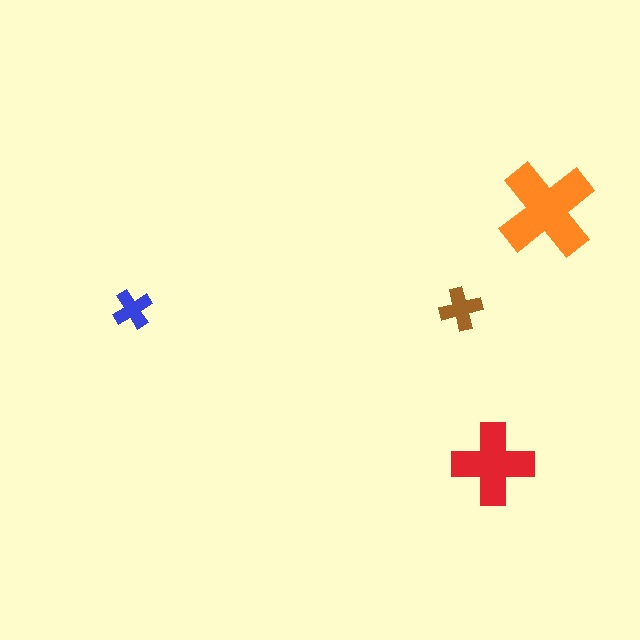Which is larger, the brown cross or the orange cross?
The orange one.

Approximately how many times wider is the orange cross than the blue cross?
About 2.5 times wider.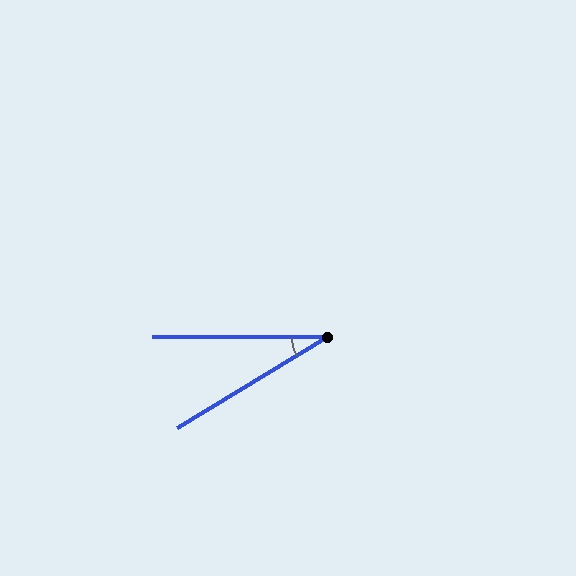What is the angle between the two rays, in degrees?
Approximately 31 degrees.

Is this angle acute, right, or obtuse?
It is acute.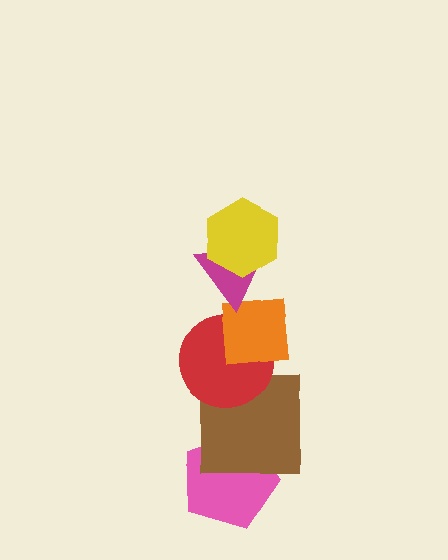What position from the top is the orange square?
The orange square is 3rd from the top.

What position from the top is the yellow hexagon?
The yellow hexagon is 1st from the top.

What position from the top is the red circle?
The red circle is 4th from the top.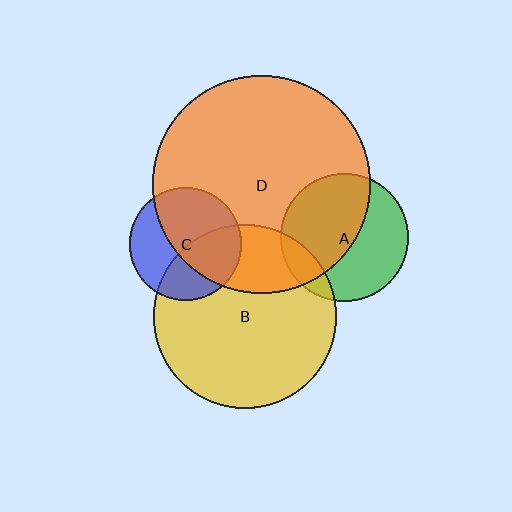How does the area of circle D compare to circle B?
Approximately 1.4 times.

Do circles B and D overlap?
Yes.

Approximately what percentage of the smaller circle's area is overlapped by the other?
Approximately 25%.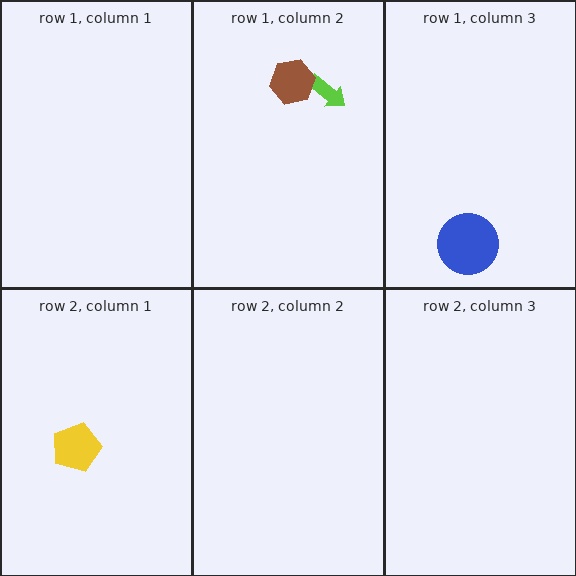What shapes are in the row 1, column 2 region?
The lime arrow, the brown hexagon.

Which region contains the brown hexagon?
The row 1, column 2 region.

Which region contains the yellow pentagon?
The row 2, column 1 region.